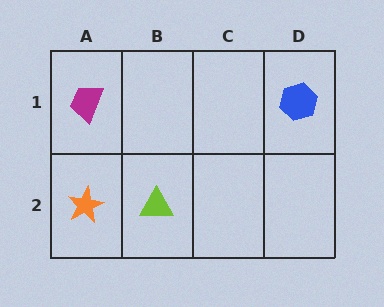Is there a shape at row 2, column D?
No, that cell is empty.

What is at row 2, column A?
An orange star.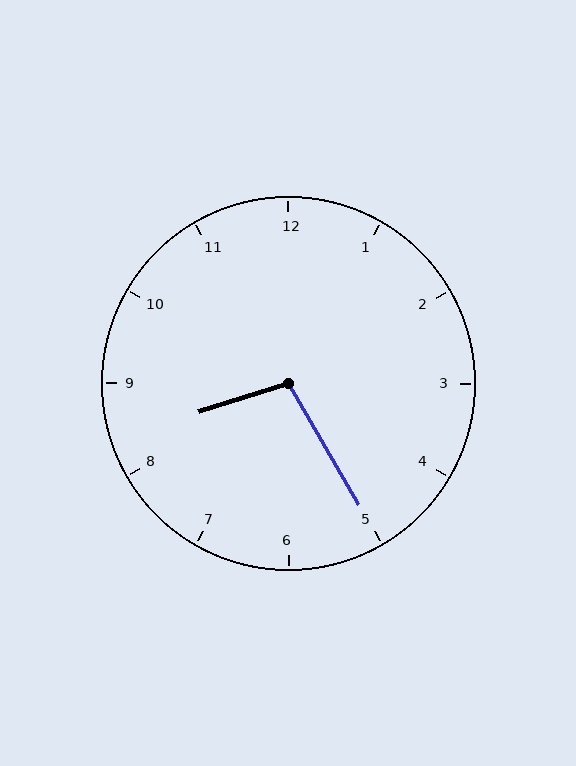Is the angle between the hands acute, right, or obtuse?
It is obtuse.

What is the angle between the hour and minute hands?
Approximately 102 degrees.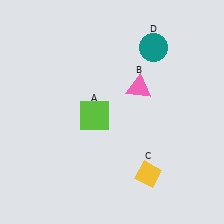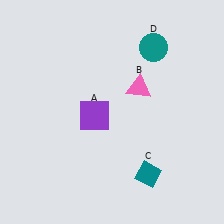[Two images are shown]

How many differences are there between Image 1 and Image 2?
There are 2 differences between the two images.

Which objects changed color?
A changed from lime to purple. C changed from yellow to teal.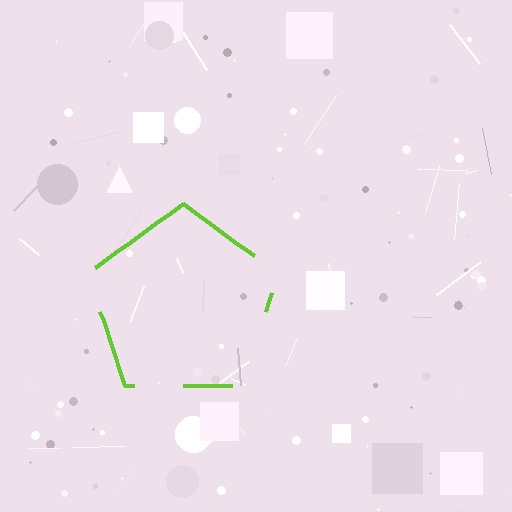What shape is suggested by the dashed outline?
The dashed outline suggests a pentagon.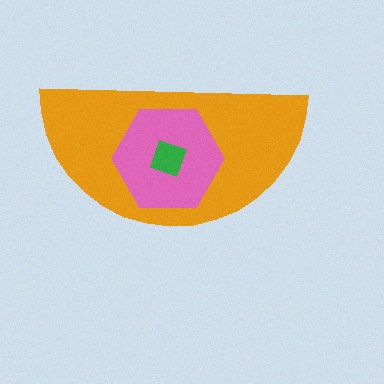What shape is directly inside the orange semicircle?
The pink hexagon.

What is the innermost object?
The green square.